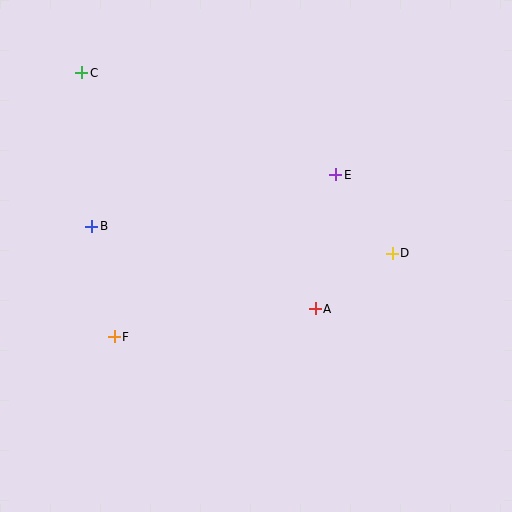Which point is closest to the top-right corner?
Point E is closest to the top-right corner.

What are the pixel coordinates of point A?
Point A is at (315, 309).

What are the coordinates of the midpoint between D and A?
The midpoint between D and A is at (354, 281).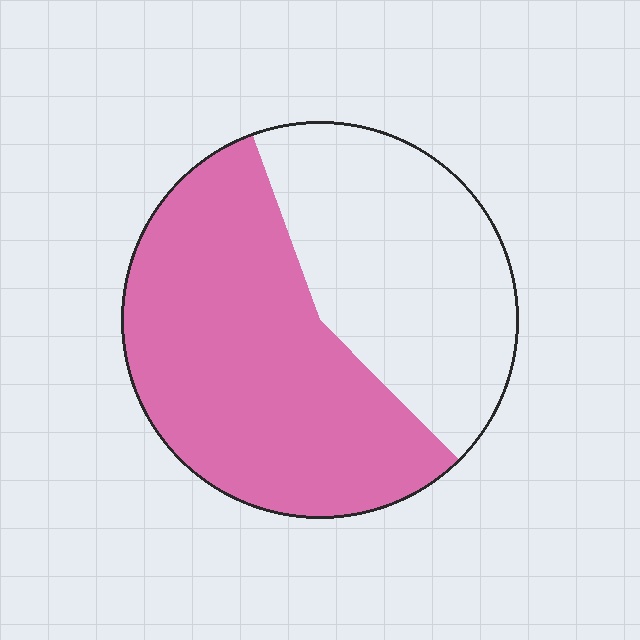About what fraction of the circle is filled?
About three fifths (3/5).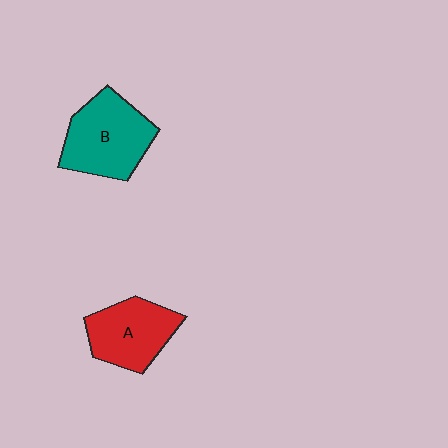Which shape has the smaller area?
Shape A (red).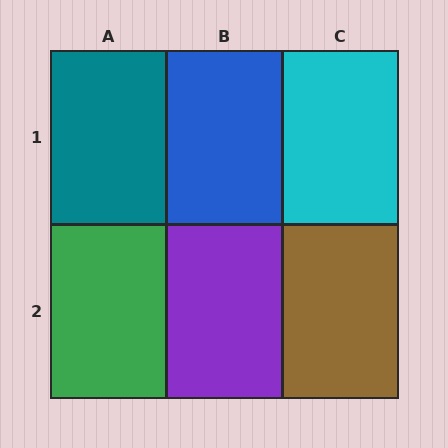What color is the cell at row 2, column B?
Purple.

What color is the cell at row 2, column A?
Green.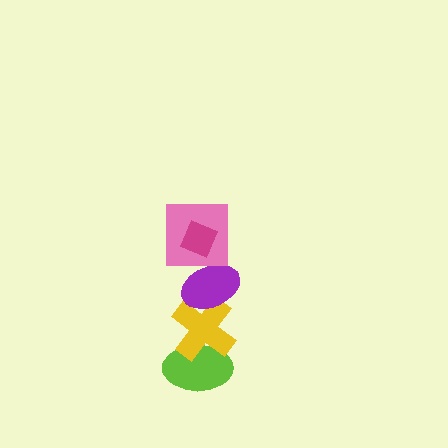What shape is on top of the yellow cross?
The purple ellipse is on top of the yellow cross.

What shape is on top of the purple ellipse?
The pink square is on top of the purple ellipse.